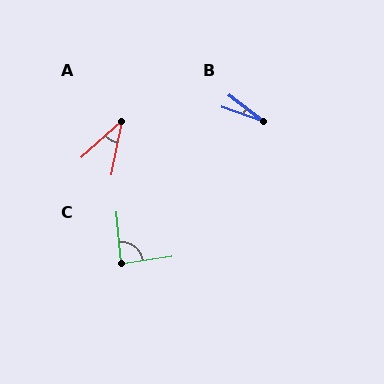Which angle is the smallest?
B, at approximately 19 degrees.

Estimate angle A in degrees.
Approximately 37 degrees.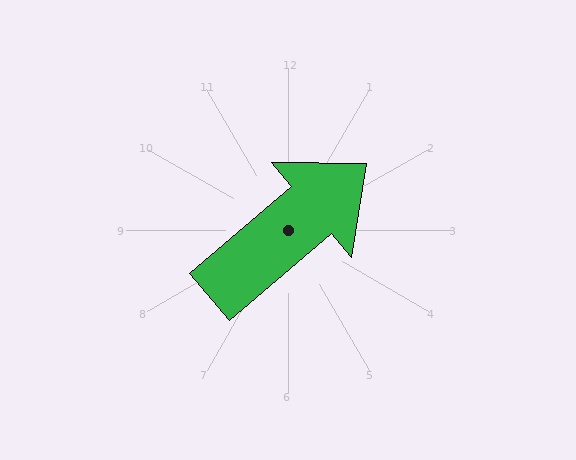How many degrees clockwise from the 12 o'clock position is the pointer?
Approximately 50 degrees.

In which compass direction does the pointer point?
Northeast.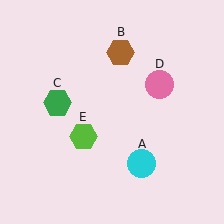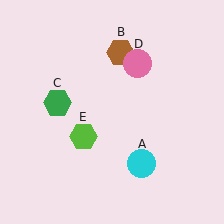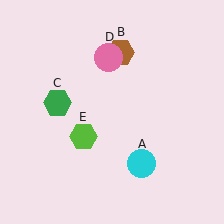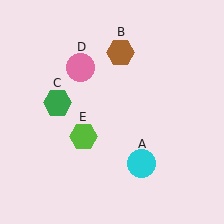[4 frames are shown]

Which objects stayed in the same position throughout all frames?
Cyan circle (object A) and brown hexagon (object B) and green hexagon (object C) and lime hexagon (object E) remained stationary.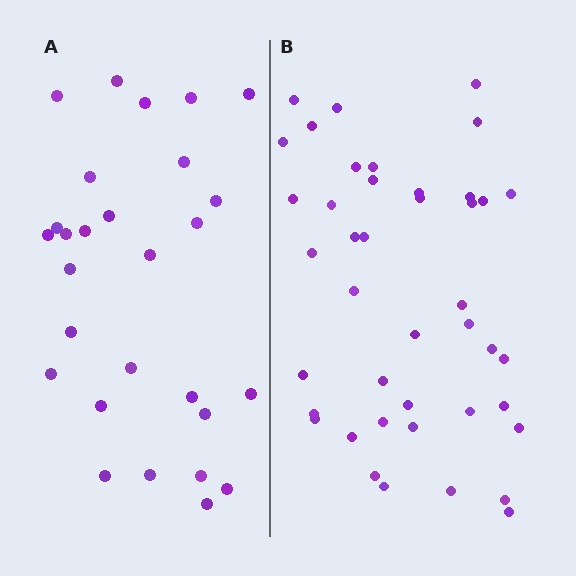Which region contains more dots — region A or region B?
Region B (the right region) has more dots.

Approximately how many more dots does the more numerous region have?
Region B has approximately 15 more dots than region A.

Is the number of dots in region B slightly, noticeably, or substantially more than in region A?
Region B has substantially more. The ratio is roughly 1.5 to 1.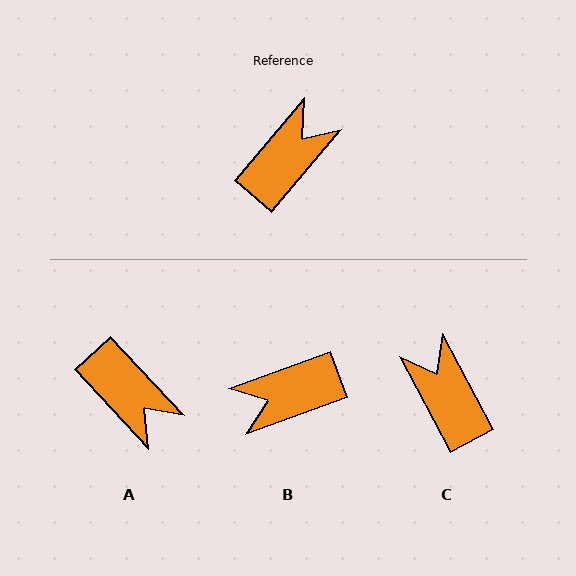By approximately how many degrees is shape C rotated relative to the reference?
Approximately 69 degrees counter-clockwise.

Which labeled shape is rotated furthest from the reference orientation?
B, about 150 degrees away.